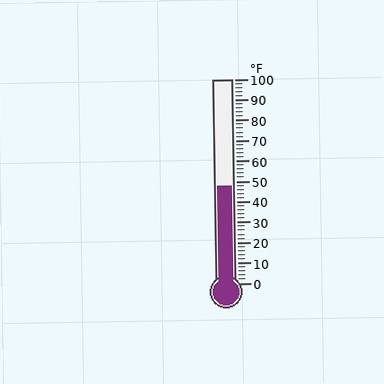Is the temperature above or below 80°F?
The temperature is below 80°F.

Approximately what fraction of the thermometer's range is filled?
The thermometer is filled to approximately 50% of its range.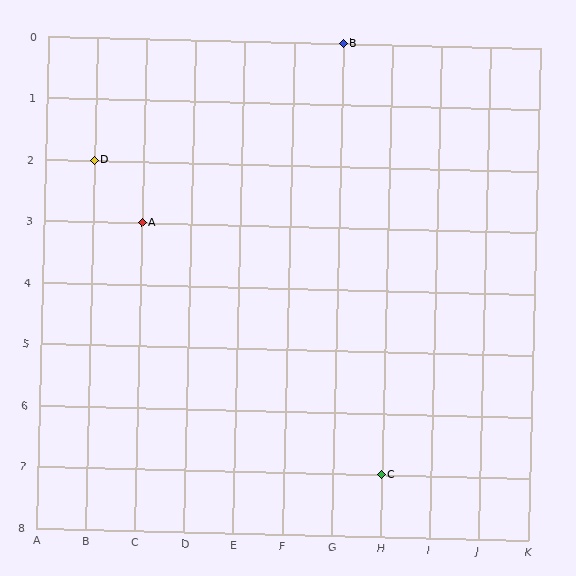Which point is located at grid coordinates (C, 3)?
Point A is at (C, 3).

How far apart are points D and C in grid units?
Points D and C are 6 columns and 5 rows apart (about 7.8 grid units diagonally).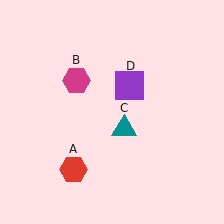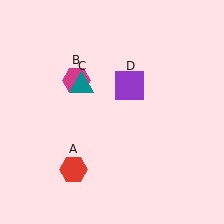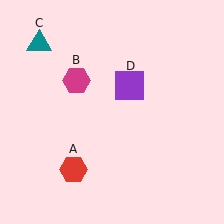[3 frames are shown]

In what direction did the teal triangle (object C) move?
The teal triangle (object C) moved up and to the left.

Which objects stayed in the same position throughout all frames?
Red hexagon (object A) and magenta hexagon (object B) and purple square (object D) remained stationary.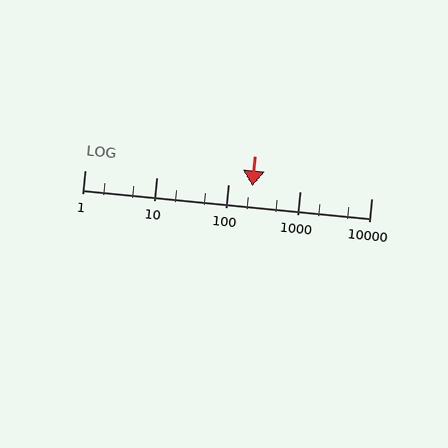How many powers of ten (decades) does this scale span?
The scale spans 4 decades, from 1 to 10000.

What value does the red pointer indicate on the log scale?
The pointer indicates approximately 220.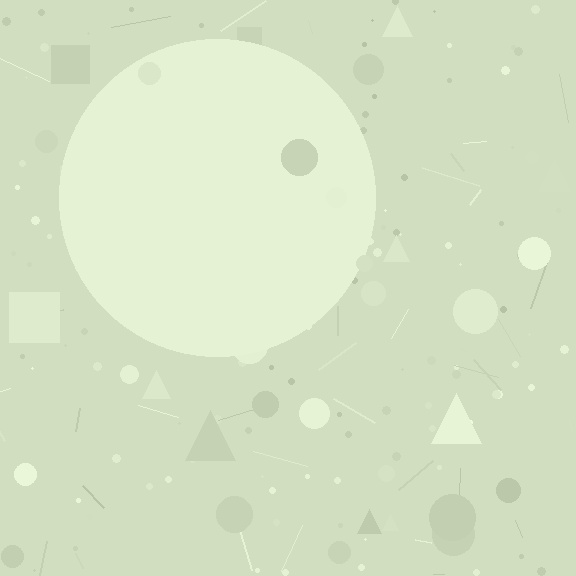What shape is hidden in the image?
A circle is hidden in the image.